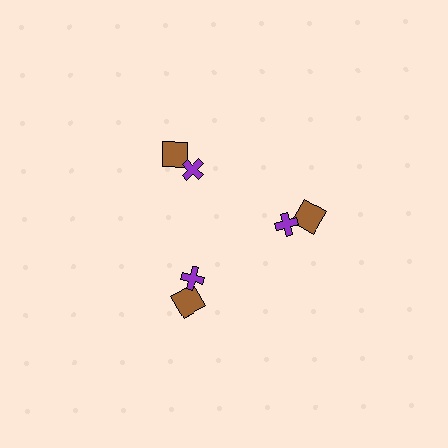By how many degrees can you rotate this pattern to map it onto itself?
The pattern maps onto itself every 120 degrees of rotation.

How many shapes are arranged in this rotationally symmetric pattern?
There are 6 shapes, arranged in 3 groups of 2.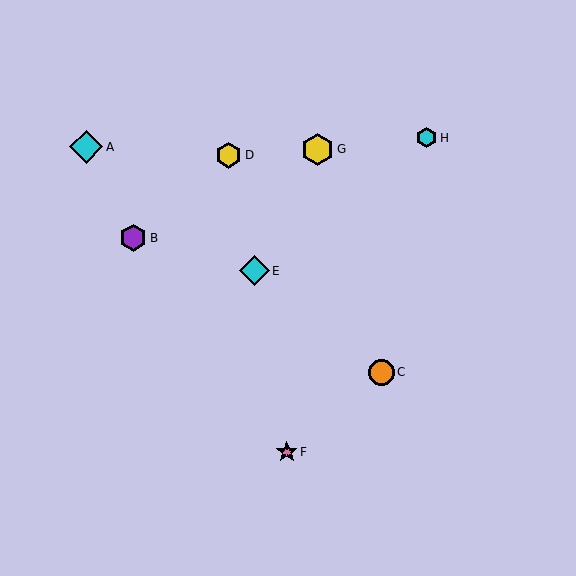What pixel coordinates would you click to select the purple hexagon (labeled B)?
Click at (133, 238) to select the purple hexagon B.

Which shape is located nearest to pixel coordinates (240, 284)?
The cyan diamond (labeled E) at (254, 271) is nearest to that location.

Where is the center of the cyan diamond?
The center of the cyan diamond is at (254, 271).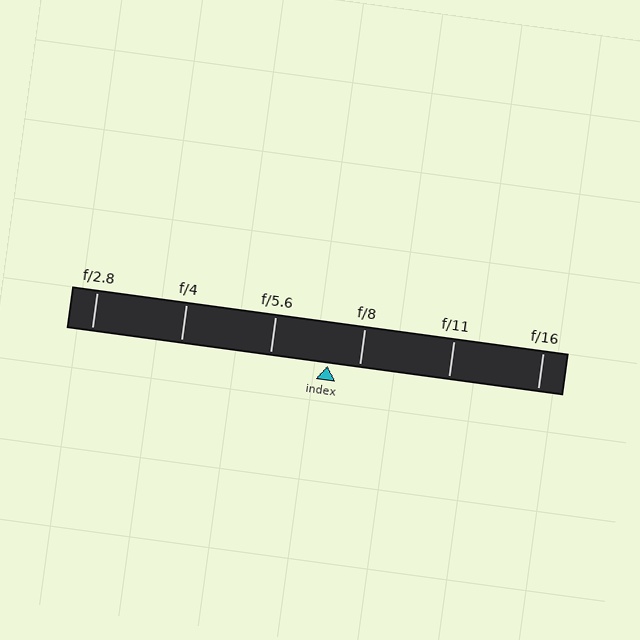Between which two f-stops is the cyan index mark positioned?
The index mark is between f/5.6 and f/8.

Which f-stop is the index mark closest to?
The index mark is closest to f/8.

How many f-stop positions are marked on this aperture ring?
There are 6 f-stop positions marked.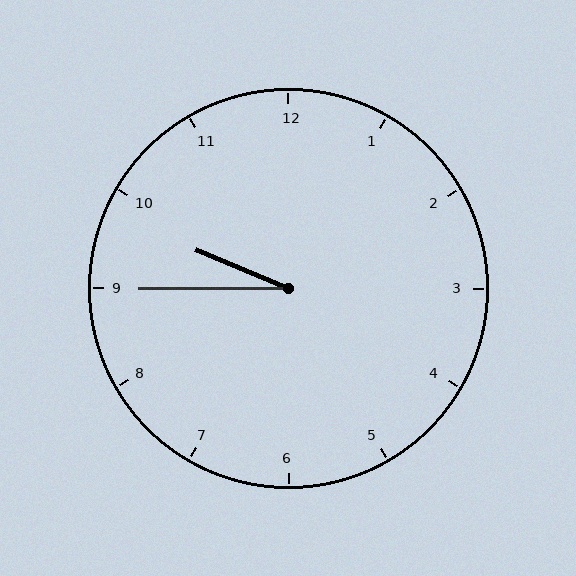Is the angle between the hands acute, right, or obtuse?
It is acute.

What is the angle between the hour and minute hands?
Approximately 22 degrees.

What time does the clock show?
9:45.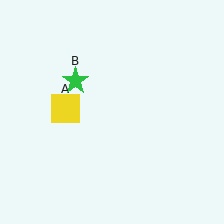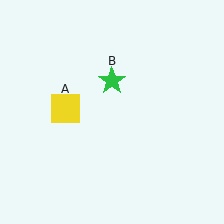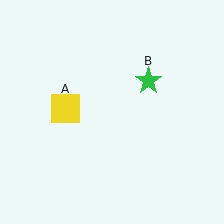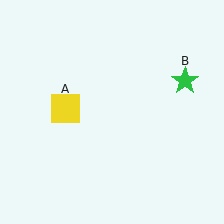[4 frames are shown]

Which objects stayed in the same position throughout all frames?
Yellow square (object A) remained stationary.